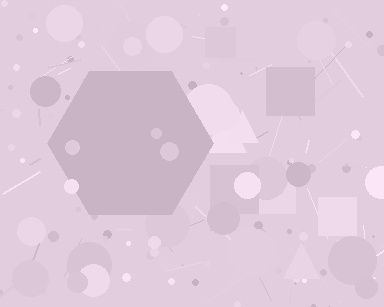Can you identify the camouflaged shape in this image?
The camouflaged shape is a hexagon.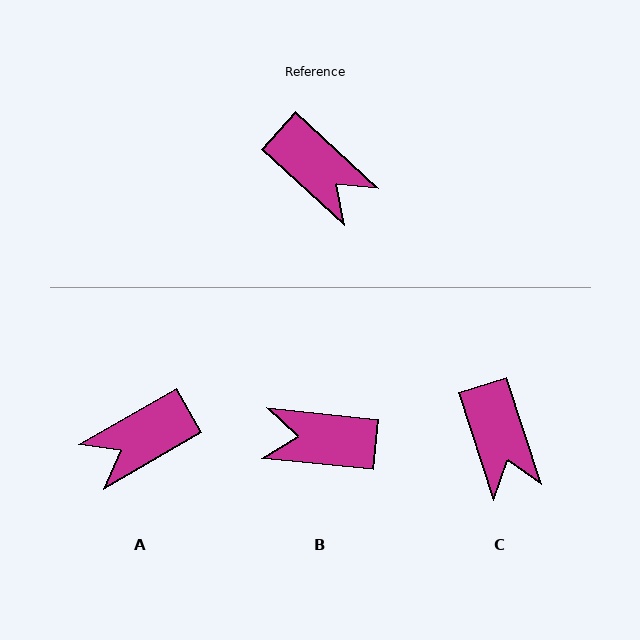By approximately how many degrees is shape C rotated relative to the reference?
Approximately 29 degrees clockwise.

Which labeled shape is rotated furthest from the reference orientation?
B, about 143 degrees away.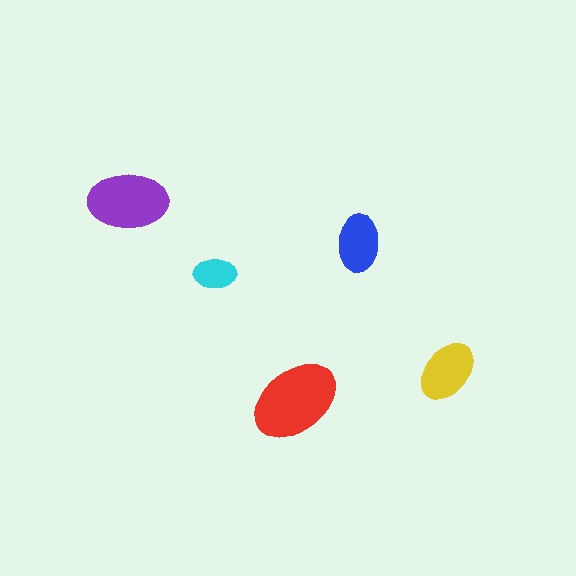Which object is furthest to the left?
The purple ellipse is leftmost.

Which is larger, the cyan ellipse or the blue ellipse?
The blue one.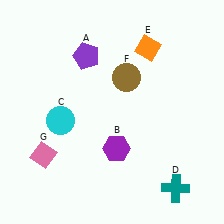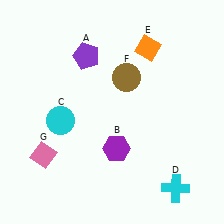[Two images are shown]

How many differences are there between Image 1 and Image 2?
There is 1 difference between the two images.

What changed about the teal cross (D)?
In Image 1, D is teal. In Image 2, it changed to cyan.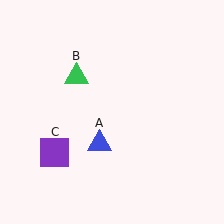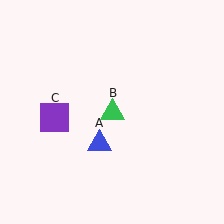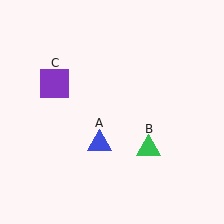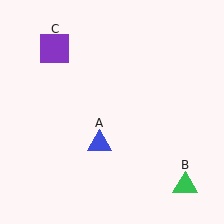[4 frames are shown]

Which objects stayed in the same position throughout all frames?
Blue triangle (object A) remained stationary.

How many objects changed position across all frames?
2 objects changed position: green triangle (object B), purple square (object C).